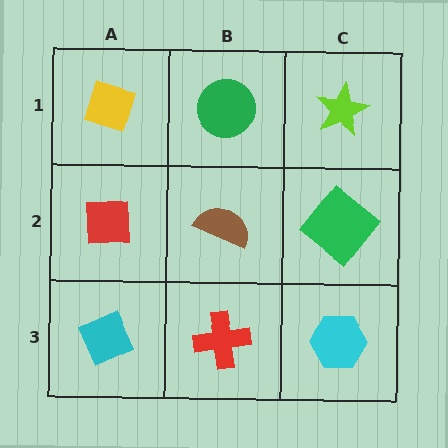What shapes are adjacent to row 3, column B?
A brown semicircle (row 2, column B), a cyan diamond (row 3, column A), a cyan hexagon (row 3, column C).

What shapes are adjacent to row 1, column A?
A red square (row 2, column A), a green circle (row 1, column B).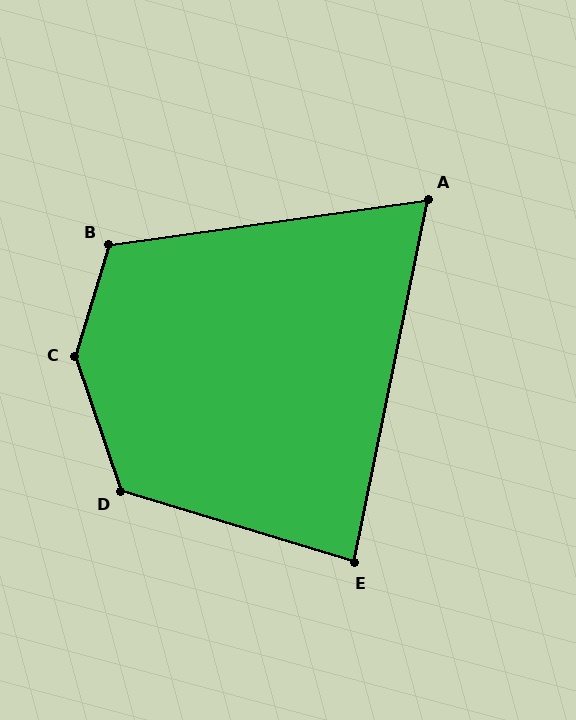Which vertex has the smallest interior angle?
A, at approximately 70 degrees.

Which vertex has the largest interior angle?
C, at approximately 145 degrees.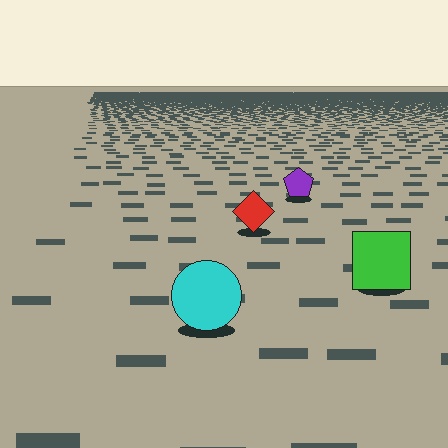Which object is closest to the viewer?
The cyan circle is closest. The texture marks near it are larger and more spread out.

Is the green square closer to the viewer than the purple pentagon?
Yes. The green square is closer — you can tell from the texture gradient: the ground texture is coarser near it.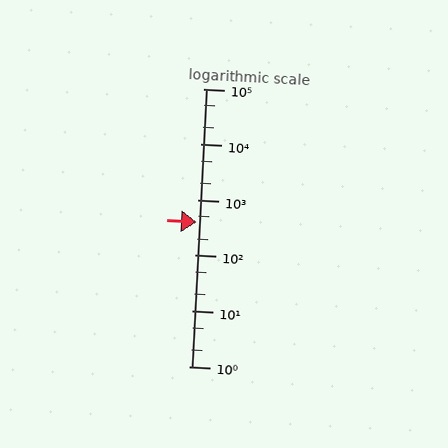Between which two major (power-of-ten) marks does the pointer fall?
The pointer is between 100 and 1000.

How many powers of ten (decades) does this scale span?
The scale spans 5 decades, from 1 to 100000.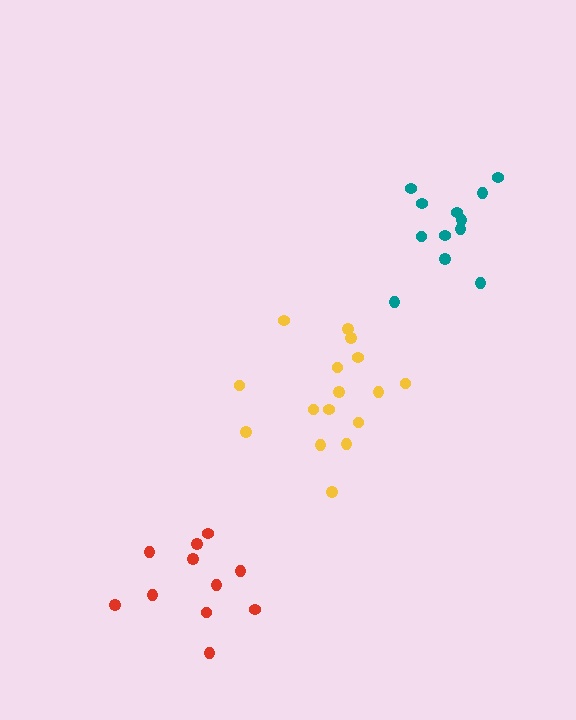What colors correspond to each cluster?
The clusters are colored: teal, red, yellow.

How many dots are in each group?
Group 1: 12 dots, Group 2: 11 dots, Group 3: 16 dots (39 total).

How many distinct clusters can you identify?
There are 3 distinct clusters.